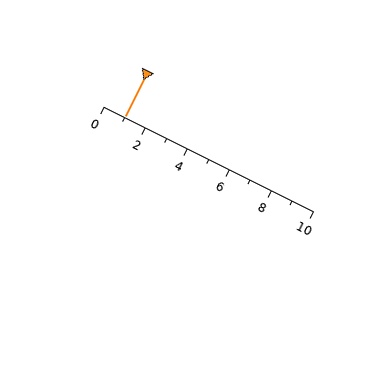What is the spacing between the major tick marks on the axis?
The major ticks are spaced 2 apart.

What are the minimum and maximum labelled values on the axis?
The axis runs from 0 to 10.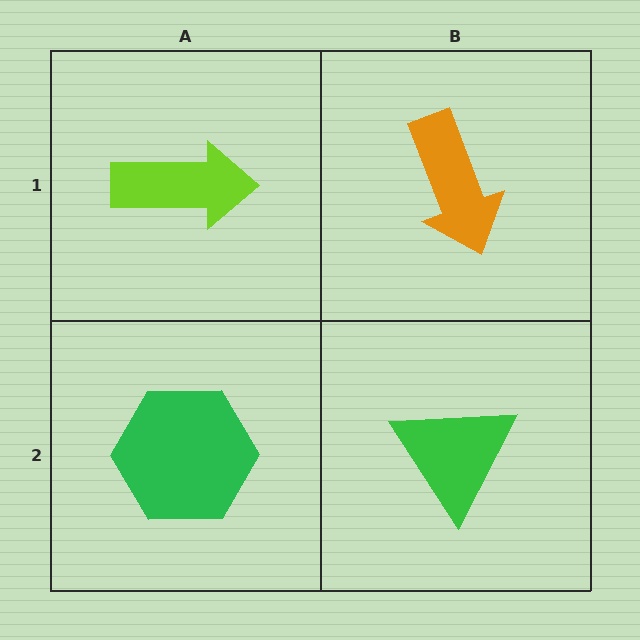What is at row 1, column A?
A lime arrow.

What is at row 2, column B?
A green triangle.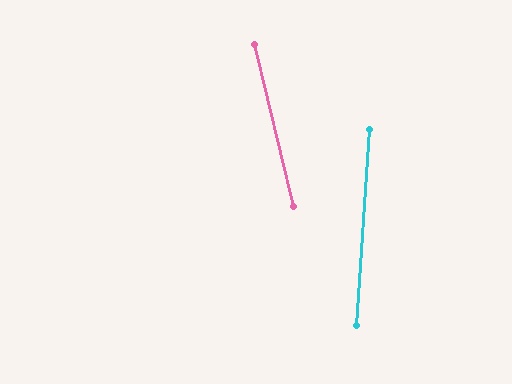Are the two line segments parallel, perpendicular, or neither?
Neither parallel nor perpendicular — they differ by about 17°.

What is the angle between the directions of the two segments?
Approximately 17 degrees.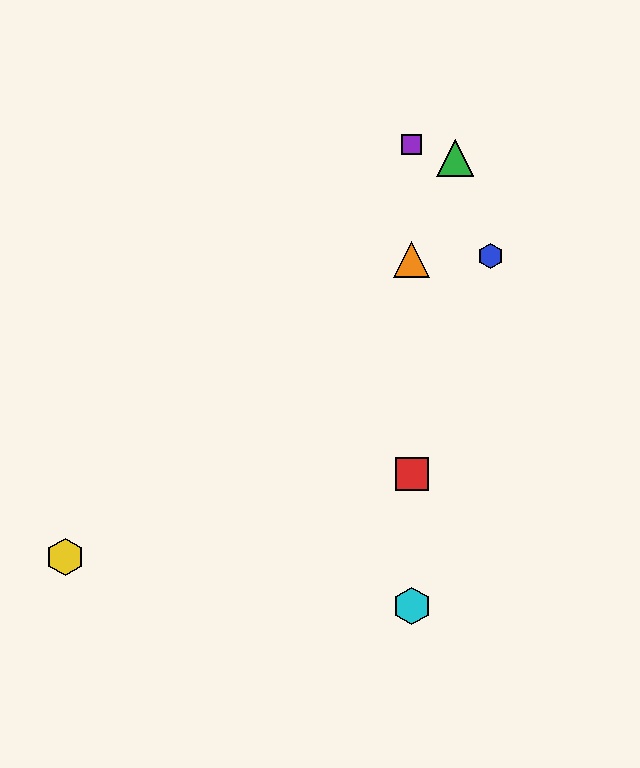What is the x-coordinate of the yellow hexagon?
The yellow hexagon is at x≈65.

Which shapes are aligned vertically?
The red square, the purple square, the orange triangle, the cyan hexagon are aligned vertically.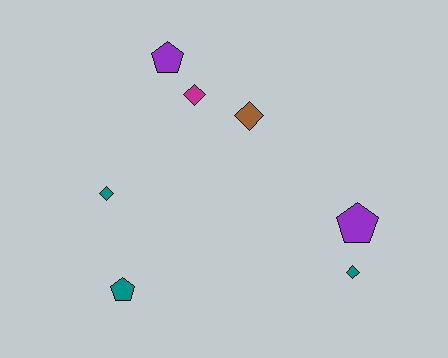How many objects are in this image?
There are 7 objects.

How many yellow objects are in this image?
There are no yellow objects.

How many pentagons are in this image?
There are 3 pentagons.